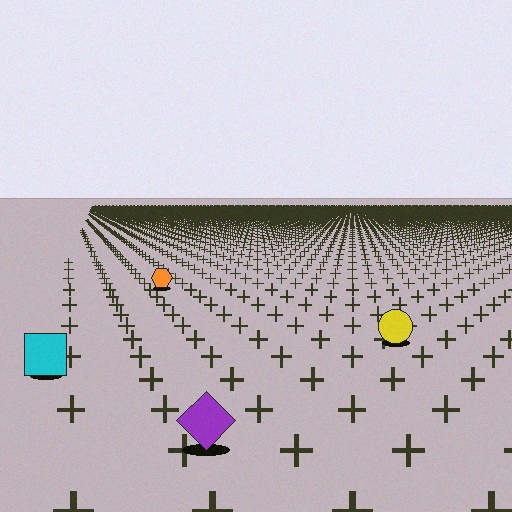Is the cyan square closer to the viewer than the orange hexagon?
Yes. The cyan square is closer — you can tell from the texture gradient: the ground texture is coarser near it.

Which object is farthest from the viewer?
The orange hexagon is farthest from the viewer. It appears smaller and the ground texture around it is denser.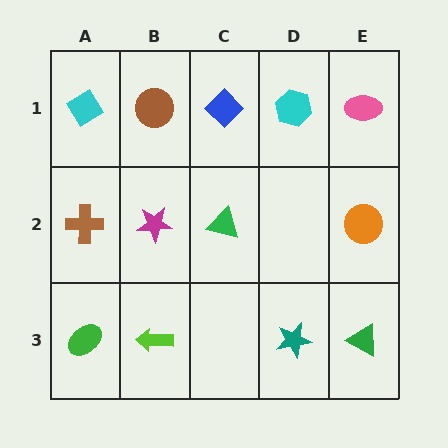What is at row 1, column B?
A brown circle.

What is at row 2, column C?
A green triangle.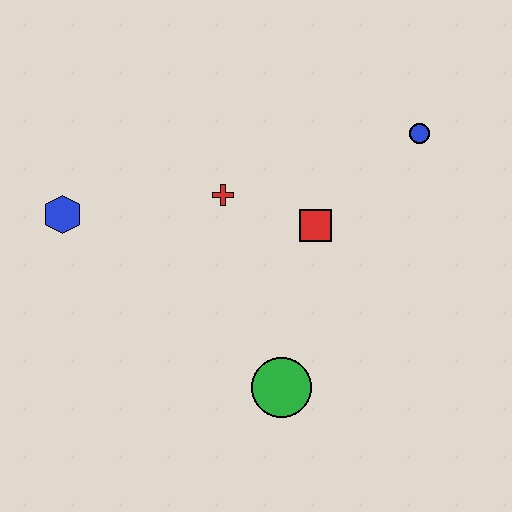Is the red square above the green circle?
Yes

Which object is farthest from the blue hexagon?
The blue circle is farthest from the blue hexagon.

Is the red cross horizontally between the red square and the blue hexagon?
Yes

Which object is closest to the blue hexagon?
The red cross is closest to the blue hexagon.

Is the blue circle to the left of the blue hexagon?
No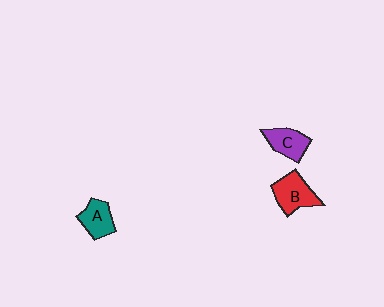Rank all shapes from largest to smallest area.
From largest to smallest: B (red), C (purple), A (teal).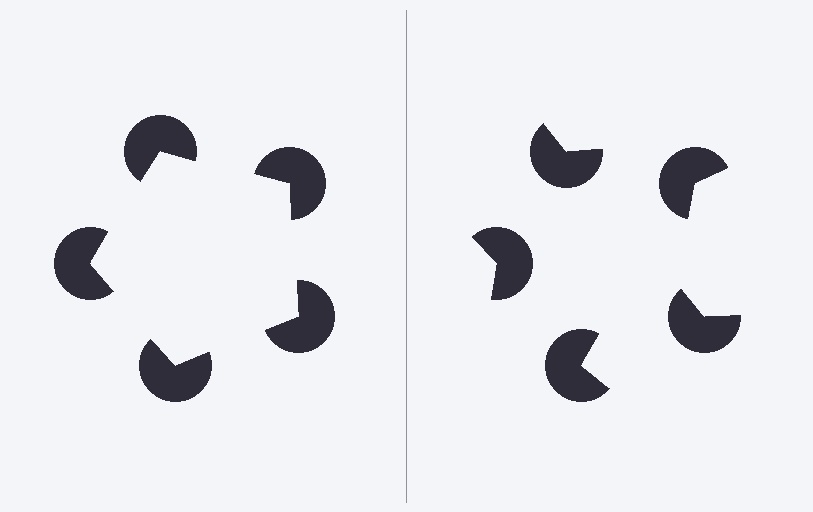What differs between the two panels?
The pac-man discs are positioned identically on both sides; only the wedge orientations differ. On the left they align to a pentagon; on the right they are misaligned.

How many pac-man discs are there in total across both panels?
10 — 5 on each side.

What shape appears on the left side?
An illusory pentagon.